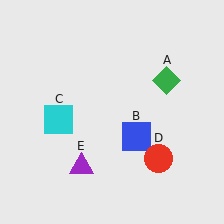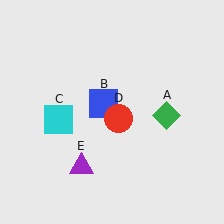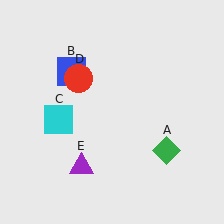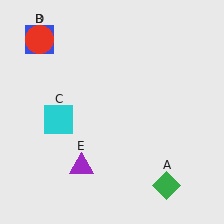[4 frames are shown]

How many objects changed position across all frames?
3 objects changed position: green diamond (object A), blue square (object B), red circle (object D).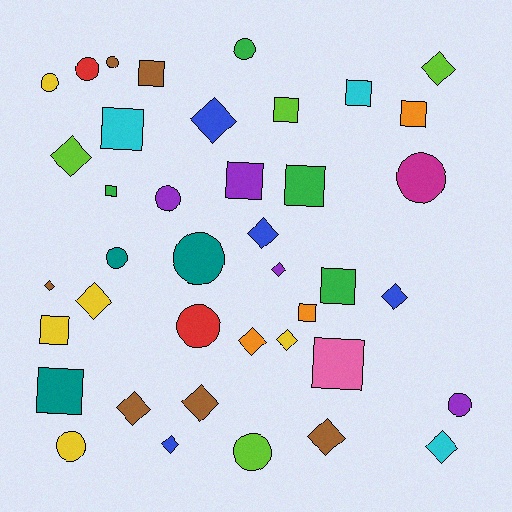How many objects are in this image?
There are 40 objects.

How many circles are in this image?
There are 12 circles.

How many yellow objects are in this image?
There are 5 yellow objects.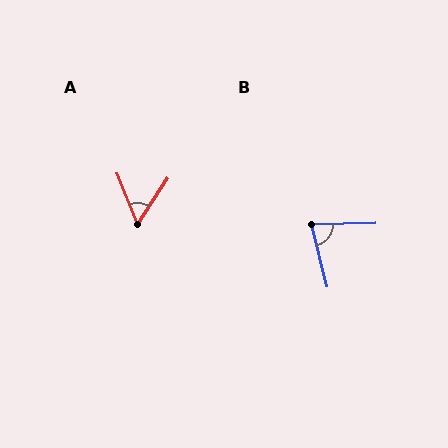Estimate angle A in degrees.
Approximately 56 degrees.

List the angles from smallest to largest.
A (56°), B (77°).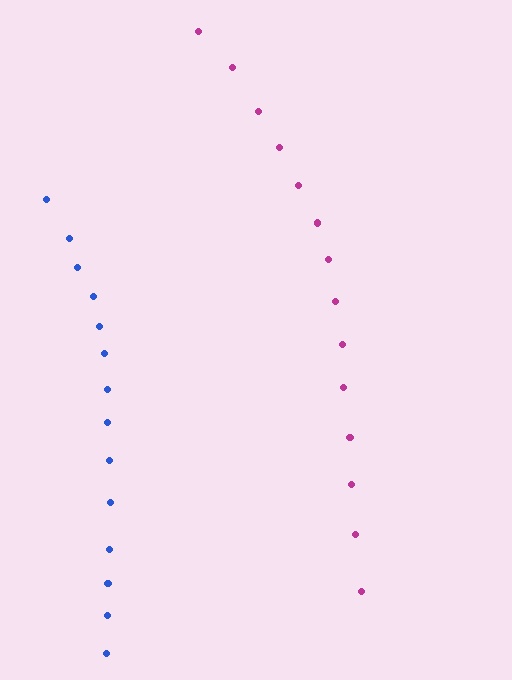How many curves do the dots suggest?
There are 2 distinct paths.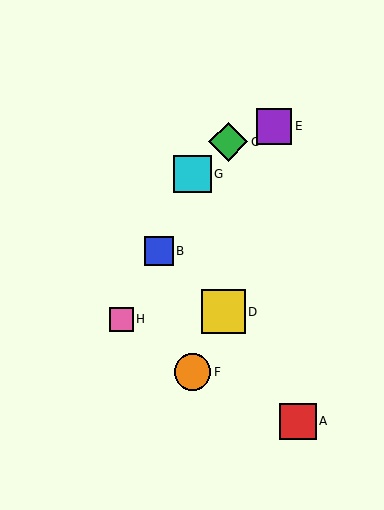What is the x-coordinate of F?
Object F is at x≈193.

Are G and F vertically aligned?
Yes, both are at x≈193.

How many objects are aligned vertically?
2 objects (F, G) are aligned vertically.